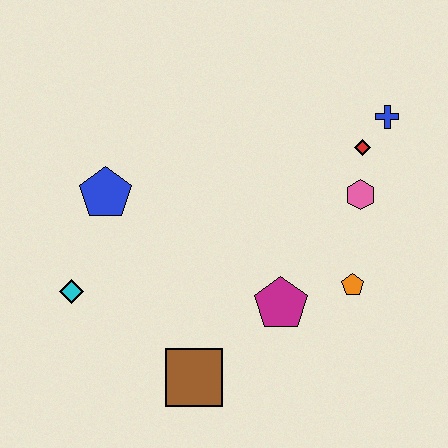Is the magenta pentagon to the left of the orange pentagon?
Yes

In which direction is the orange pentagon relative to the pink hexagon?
The orange pentagon is below the pink hexagon.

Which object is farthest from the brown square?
The blue cross is farthest from the brown square.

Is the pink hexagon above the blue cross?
No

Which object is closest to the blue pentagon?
The cyan diamond is closest to the blue pentagon.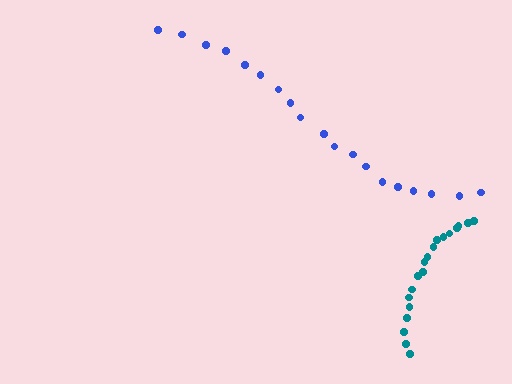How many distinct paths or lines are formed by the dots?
There are 2 distinct paths.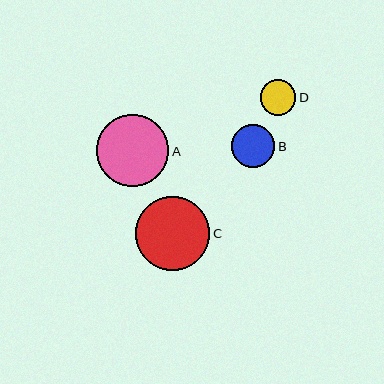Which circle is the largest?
Circle C is the largest with a size of approximately 74 pixels.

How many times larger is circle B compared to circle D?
Circle B is approximately 1.2 times the size of circle D.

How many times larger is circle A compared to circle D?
Circle A is approximately 2.0 times the size of circle D.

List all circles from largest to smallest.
From largest to smallest: C, A, B, D.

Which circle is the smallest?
Circle D is the smallest with a size of approximately 35 pixels.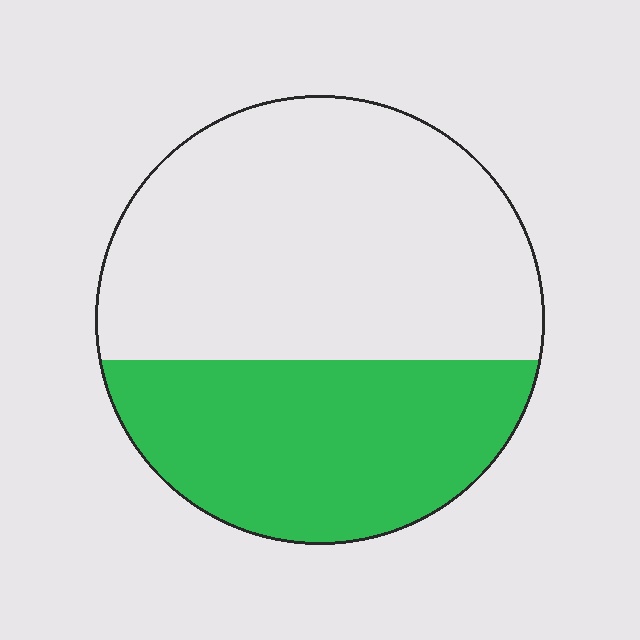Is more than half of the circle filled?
No.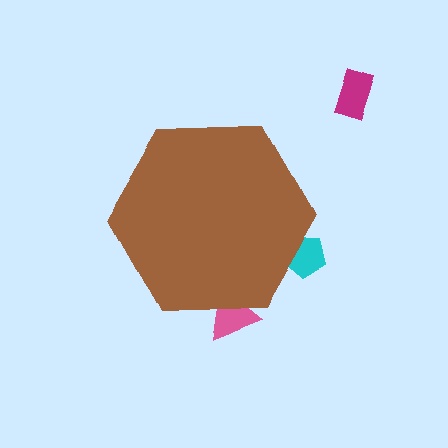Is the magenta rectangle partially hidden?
No, the magenta rectangle is fully visible.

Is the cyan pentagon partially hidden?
Yes, the cyan pentagon is partially hidden behind the brown hexagon.